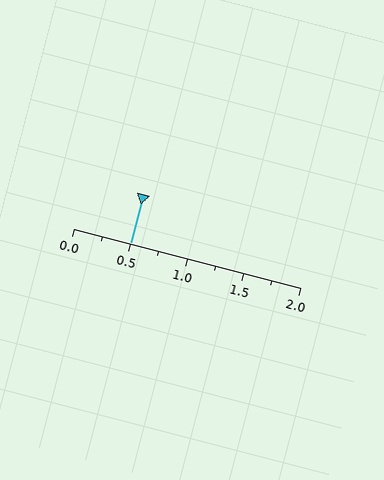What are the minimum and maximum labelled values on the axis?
The axis runs from 0.0 to 2.0.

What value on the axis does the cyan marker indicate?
The marker indicates approximately 0.5.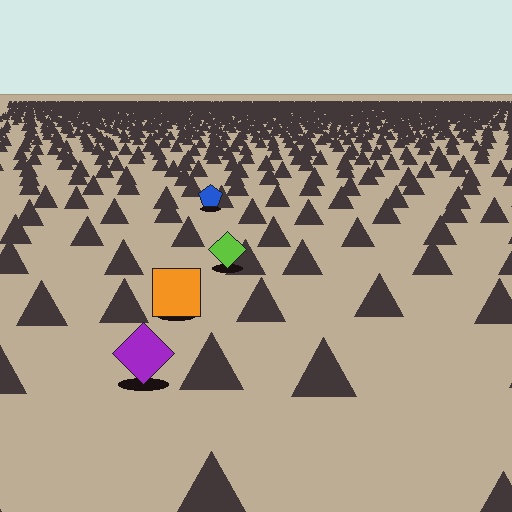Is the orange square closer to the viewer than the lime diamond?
Yes. The orange square is closer — you can tell from the texture gradient: the ground texture is coarser near it.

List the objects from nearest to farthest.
From nearest to farthest: the purple diamond, the orange square, the lime diamond, the blue pentagon.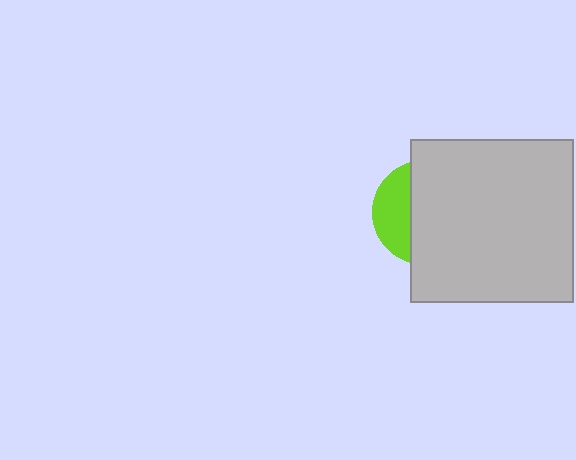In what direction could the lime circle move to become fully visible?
The lime circle could move left. That would shift it out from behind the light gray square entirely.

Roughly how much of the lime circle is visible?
A small part of it is visible (roughly 31%).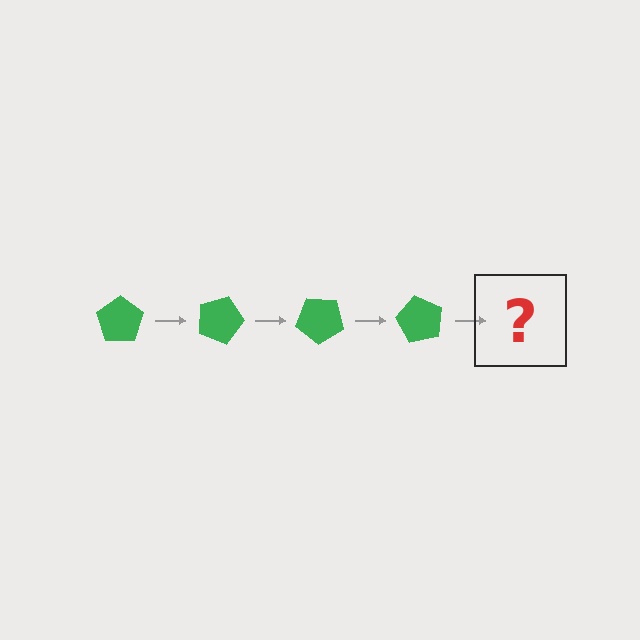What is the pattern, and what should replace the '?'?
The pattern is that the pentagon rotates 20 degrees each step. The '?' should be a green pentagon rotated 80 degrees.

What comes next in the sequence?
The next element should be a green pentagon rotated 80 degrees.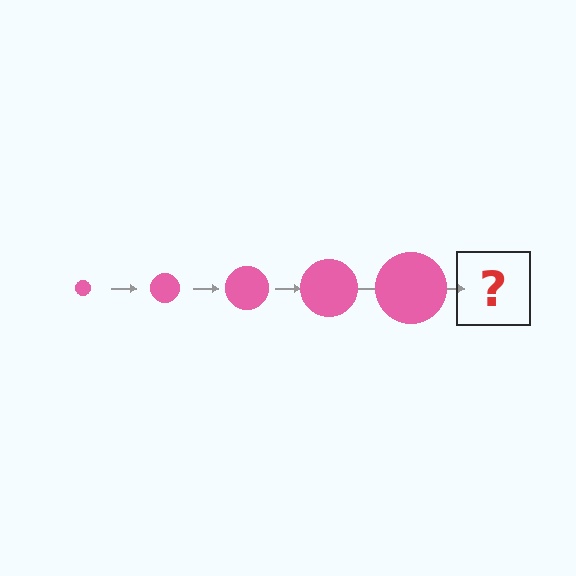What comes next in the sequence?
The next element should be a pink circle, larger than the previous one.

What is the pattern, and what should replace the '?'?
The pattern is that the circle gets progressively larger each step. The '?' should be a pink circle, larger than the previous one.